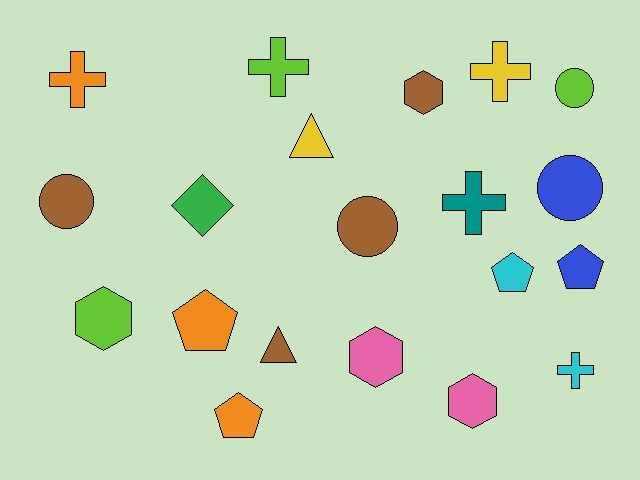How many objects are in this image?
There are 20 objects.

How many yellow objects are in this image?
There are 2 yellow objects.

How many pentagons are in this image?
There are 4 pentagons.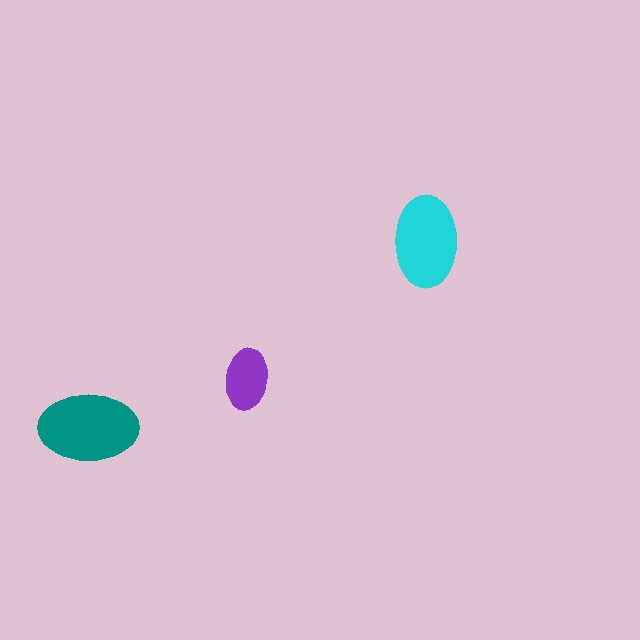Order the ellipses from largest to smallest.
the teal one, the cyan one, the purple one.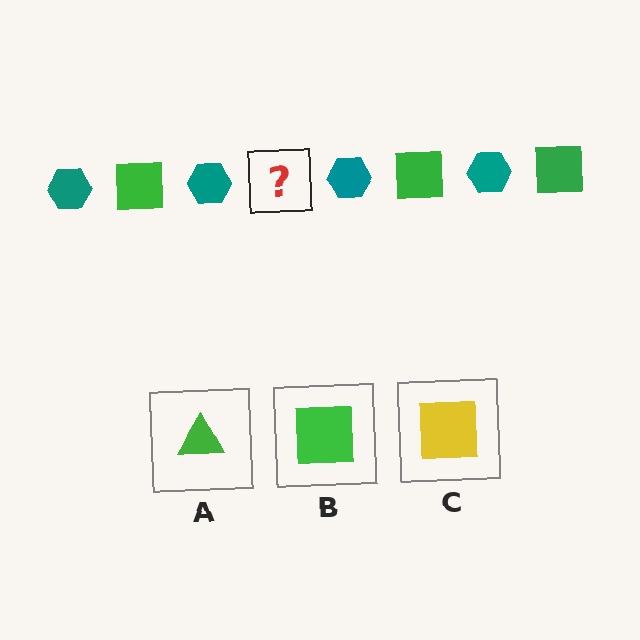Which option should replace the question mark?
Option B.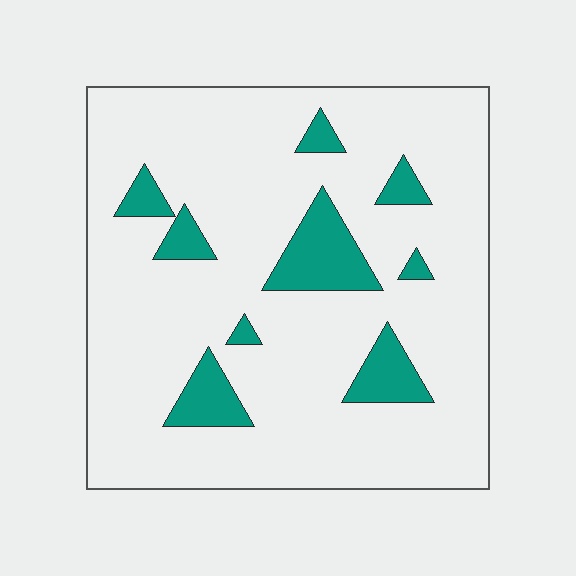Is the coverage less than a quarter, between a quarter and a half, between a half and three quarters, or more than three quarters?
Less than a quarter.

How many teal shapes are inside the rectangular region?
9.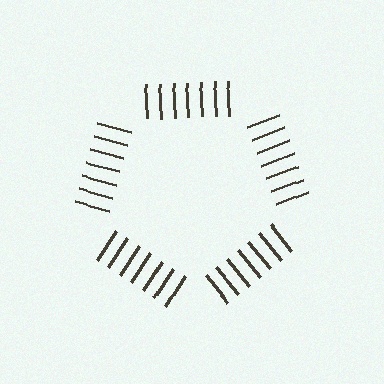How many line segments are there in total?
35 — 7 along each of the 5 edges.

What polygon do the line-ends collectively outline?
An illusory pentagon — the line segments terminate on its edges but no continuous stroke is drawn.